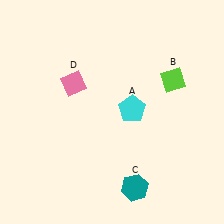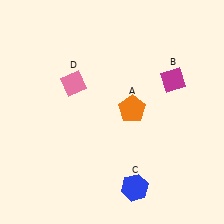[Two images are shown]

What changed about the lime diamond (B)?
In Image 1, B is lime. In Image 2, it changed to magenta.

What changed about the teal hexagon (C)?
In Image 1, C is teal. In Image 2, it changed to blue.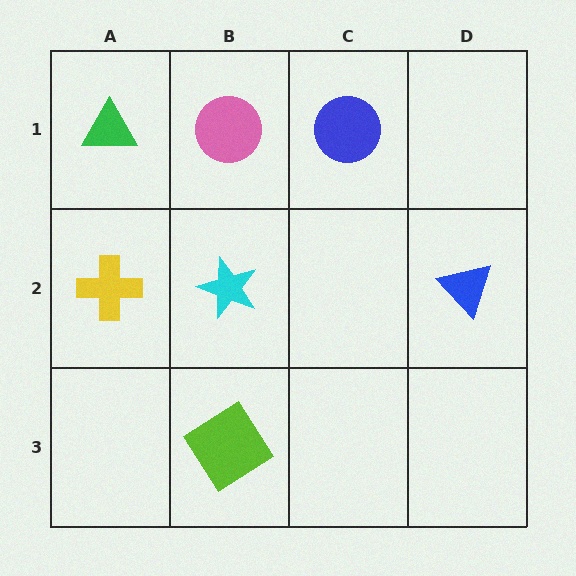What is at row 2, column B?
A cyan star.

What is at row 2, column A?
A yellow cross.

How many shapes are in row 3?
1 shape.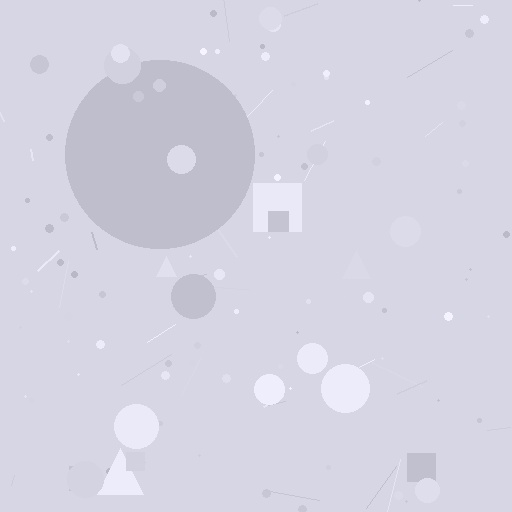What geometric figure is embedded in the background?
A circle is embedded in the background.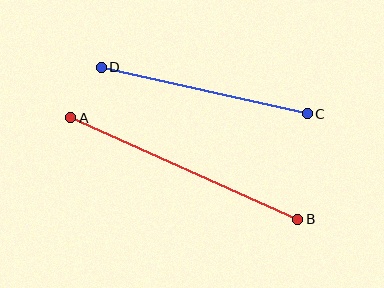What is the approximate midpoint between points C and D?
The midpoint is at approximately (204, 91) pixels.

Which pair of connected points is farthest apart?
Points A and B are farthest apart.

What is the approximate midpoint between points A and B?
The midpoint is at approximately (184, 169) pixels.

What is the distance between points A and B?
The distance is approximately 249 pixels.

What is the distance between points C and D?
The distance is approximately 211 pixels.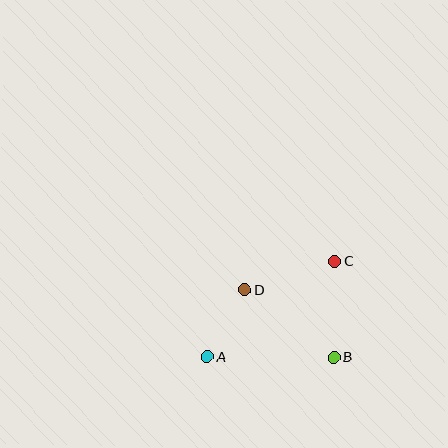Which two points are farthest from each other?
Points A and C are farthest from each other.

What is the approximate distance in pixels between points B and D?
The distance between B and D is approximately 112 pixels.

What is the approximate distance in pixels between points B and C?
The distance between B and C is approximately 96 pixels.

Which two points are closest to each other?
Points A and D are closest to each other.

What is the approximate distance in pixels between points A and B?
The distance between A and B is approximately 126 pixels.